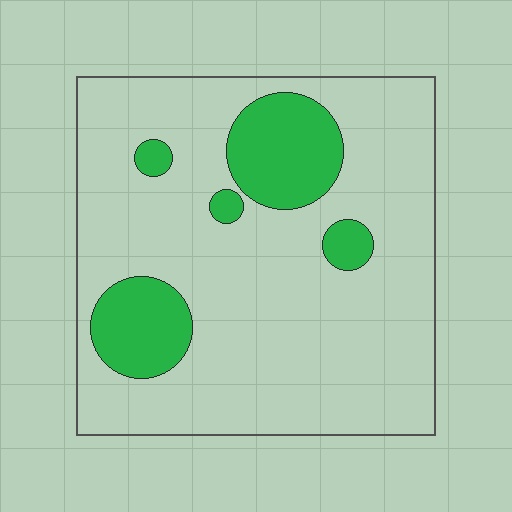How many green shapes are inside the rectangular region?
5.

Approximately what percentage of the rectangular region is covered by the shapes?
Approximately 20%.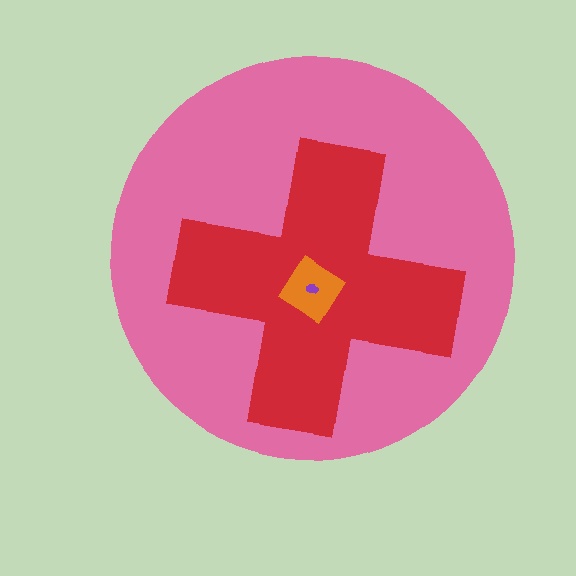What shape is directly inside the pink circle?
The red cross.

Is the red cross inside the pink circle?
Yes.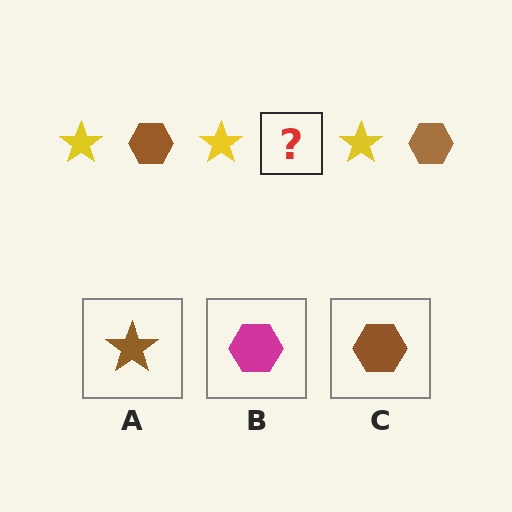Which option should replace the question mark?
Option C.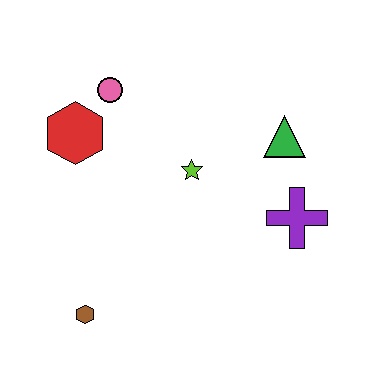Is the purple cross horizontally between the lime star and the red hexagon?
No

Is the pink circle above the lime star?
Yes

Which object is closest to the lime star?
The green triangle is closest to the lime star.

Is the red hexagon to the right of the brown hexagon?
No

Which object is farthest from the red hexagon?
The purple cross is farthest from the red hexagon.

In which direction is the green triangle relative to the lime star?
The green triangle is to the right of the lime star.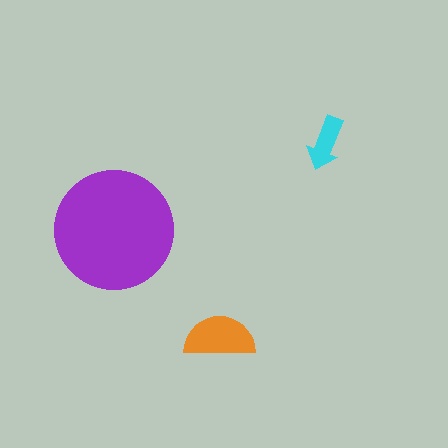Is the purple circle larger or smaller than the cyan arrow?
Larger.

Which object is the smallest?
The cyan arrow.